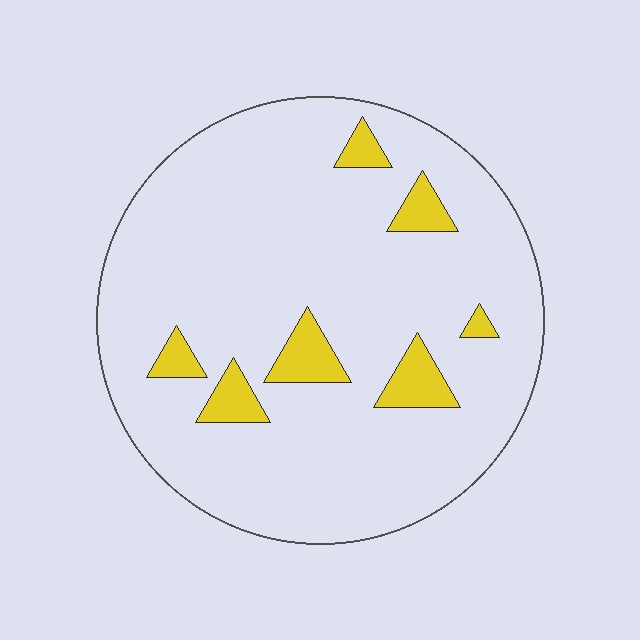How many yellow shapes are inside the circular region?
7.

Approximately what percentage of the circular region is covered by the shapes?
Approximately 10%.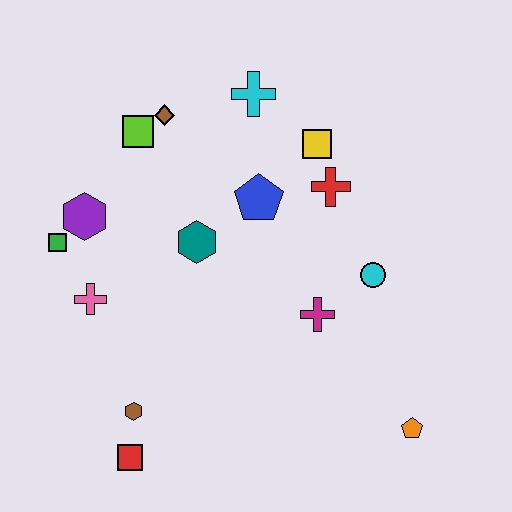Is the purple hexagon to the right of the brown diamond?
No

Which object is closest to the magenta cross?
The cyan circle is closest to the magenta cross.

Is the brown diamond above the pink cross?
Yes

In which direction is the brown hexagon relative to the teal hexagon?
The brown hexagon is below the teal hexagon.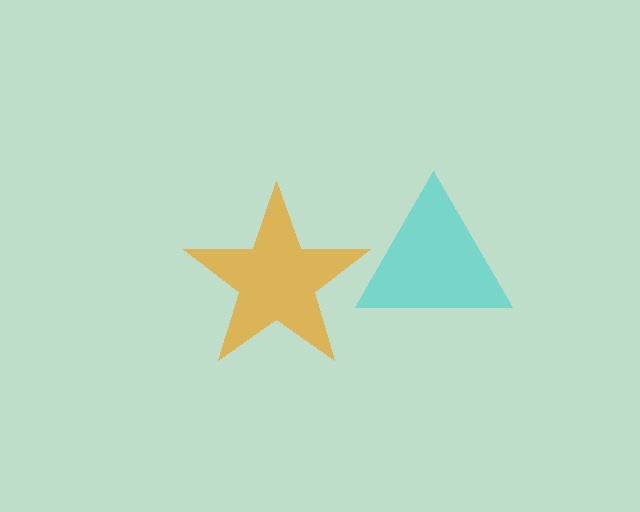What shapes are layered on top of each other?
The layered shapes are: a cyan triangle, an orange star.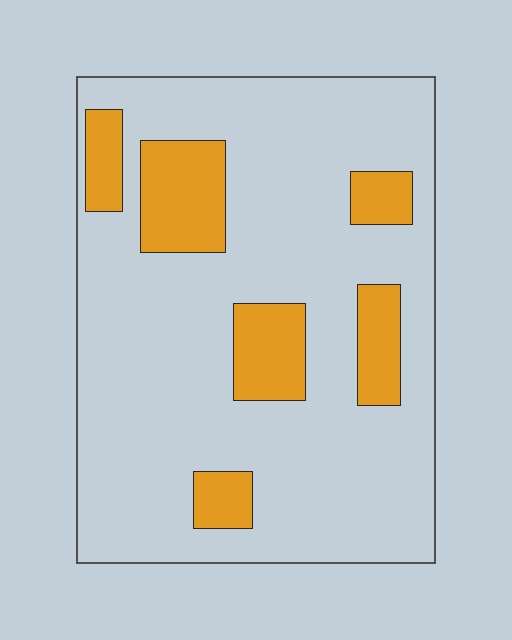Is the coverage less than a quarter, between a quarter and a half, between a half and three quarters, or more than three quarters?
Less than a quarter.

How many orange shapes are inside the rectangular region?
6.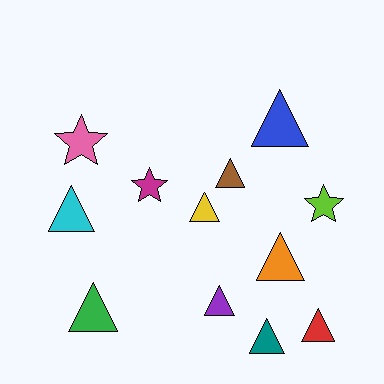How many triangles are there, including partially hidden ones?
There are 9 triangles.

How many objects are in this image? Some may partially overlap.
There are 12 objects.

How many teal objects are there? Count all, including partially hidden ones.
There is 1 teal object.